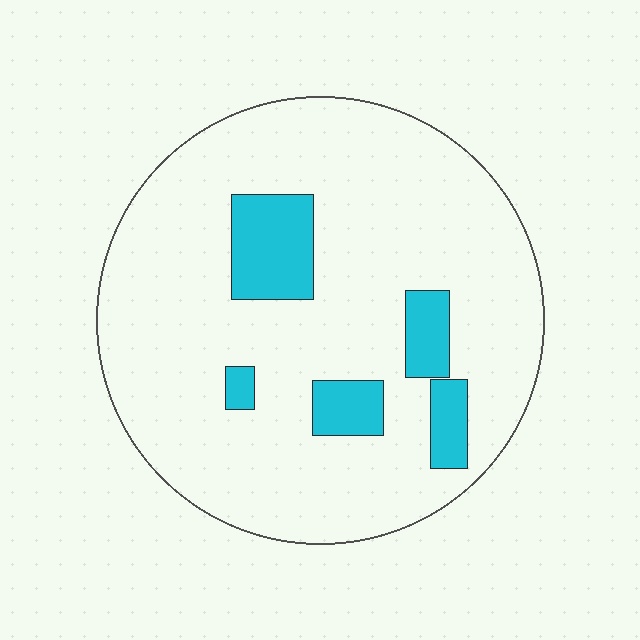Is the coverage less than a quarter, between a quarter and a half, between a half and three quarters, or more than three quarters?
Less than a quarter.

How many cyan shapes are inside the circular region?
5.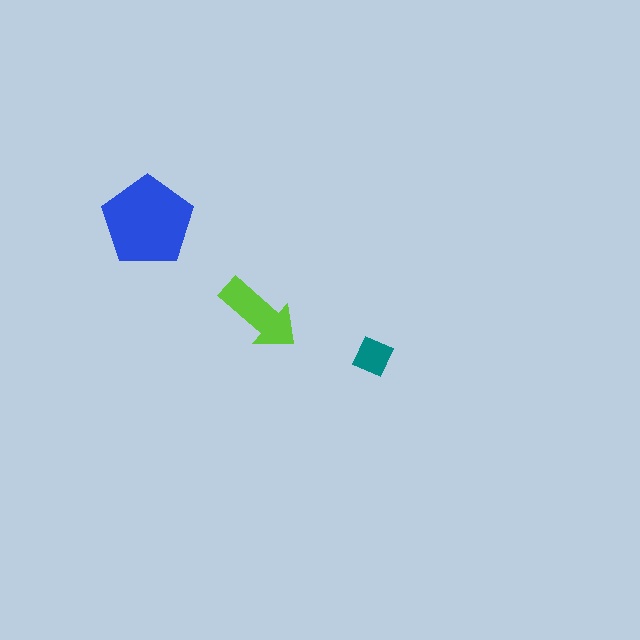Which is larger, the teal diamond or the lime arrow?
The lime arrow.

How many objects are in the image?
There are 3 objects in the image.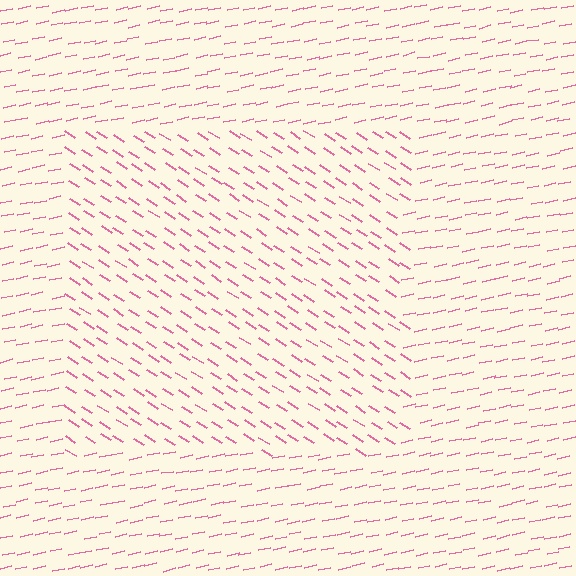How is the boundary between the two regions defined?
The boundary is defined purely by a change in line orientation (approximately 45 degrees difference). All lines are the same color and thickness.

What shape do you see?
I see a rectangle.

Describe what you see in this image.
The image is filled with small pink line segments. A rectangle region in the image has lines oriented differently from the surrounding lines, creating a visible texture boundary.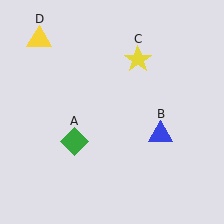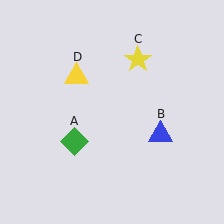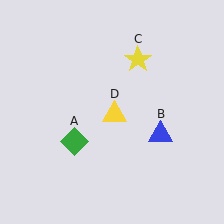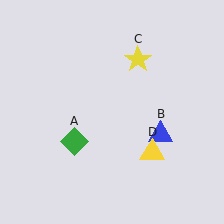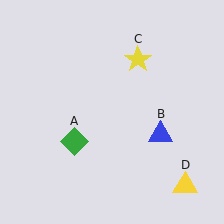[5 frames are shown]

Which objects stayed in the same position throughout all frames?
Green diamond (object A) and blue triangle (object B) and yellow star (object C) remained stationary.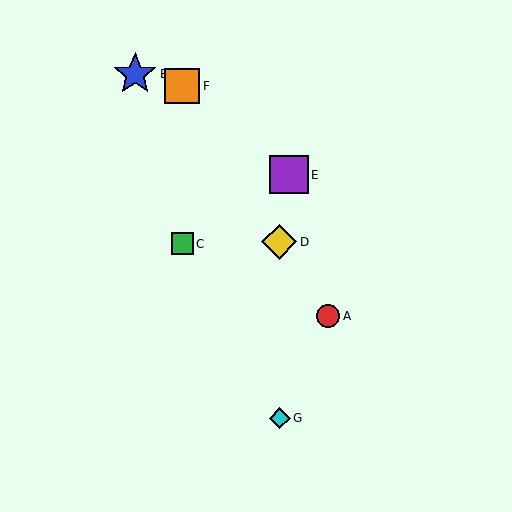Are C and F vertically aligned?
Yes, both are at x≈182.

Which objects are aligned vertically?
Objects C, F are aligned vertically.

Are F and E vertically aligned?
No, F is at x≈182 and E is at x≈289.